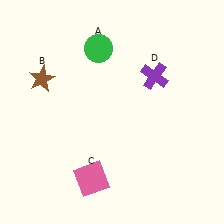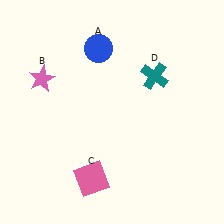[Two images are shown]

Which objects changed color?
A changed from green to blue. B changed from brown to pink. D changed from purple to teal.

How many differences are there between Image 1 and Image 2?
There are 3 differences between the two images.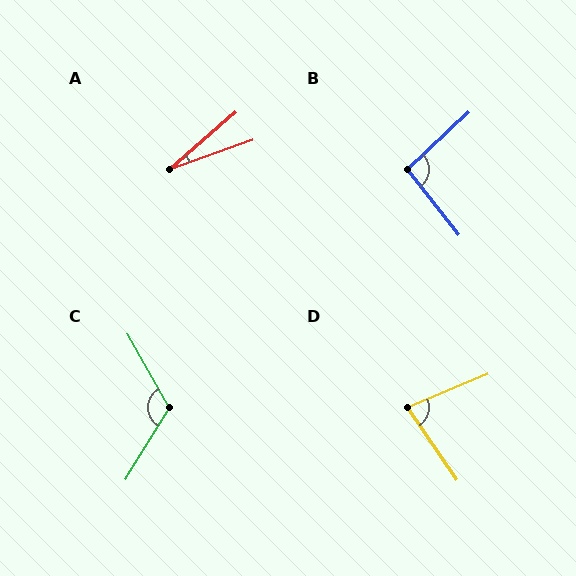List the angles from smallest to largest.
A (22°), D (79°), B (95°), C (119°).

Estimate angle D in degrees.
Approximately 79 degrees.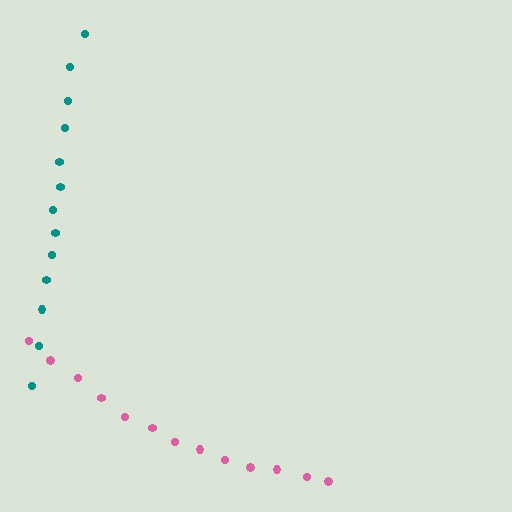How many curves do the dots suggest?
There are 2 distinct paths.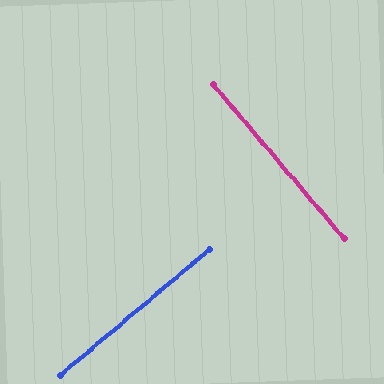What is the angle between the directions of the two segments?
Approximately 90 degrees.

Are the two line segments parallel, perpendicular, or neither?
Perpendicular — they meet at approximately 90°.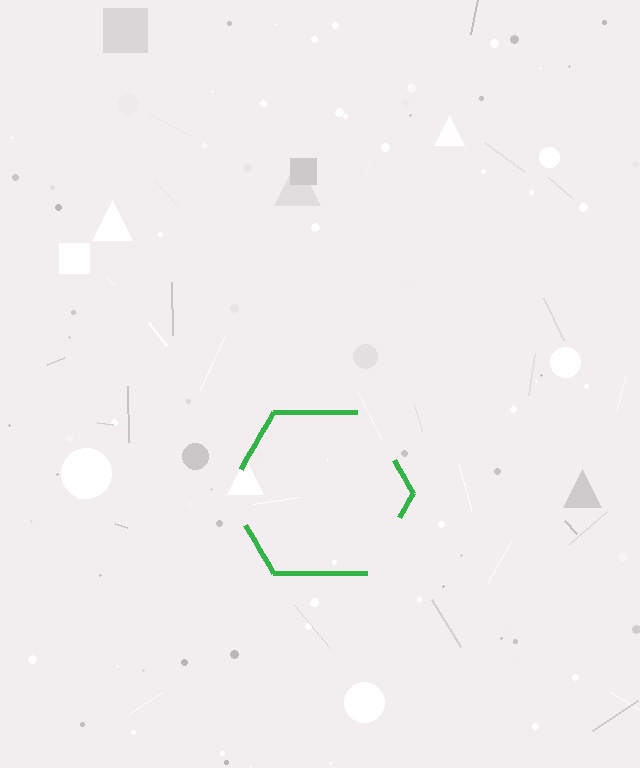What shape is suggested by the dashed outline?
The dashed outline suggests a hexagon.